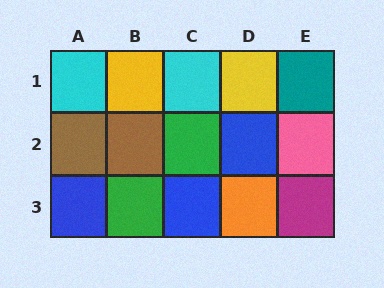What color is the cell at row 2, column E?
Pink.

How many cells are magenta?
1 cell is magenta.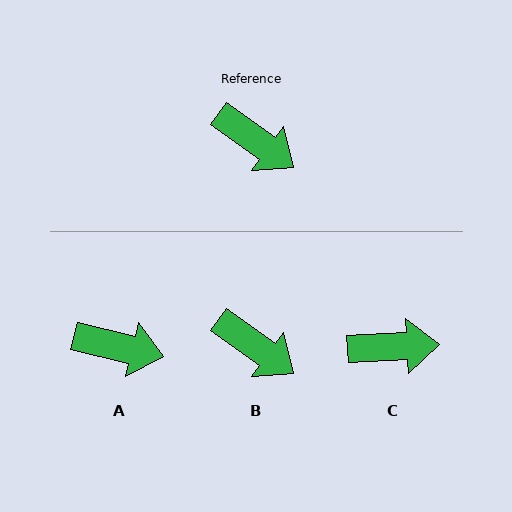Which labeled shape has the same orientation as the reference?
B.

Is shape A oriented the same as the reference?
No, it is off by about 23 degrees.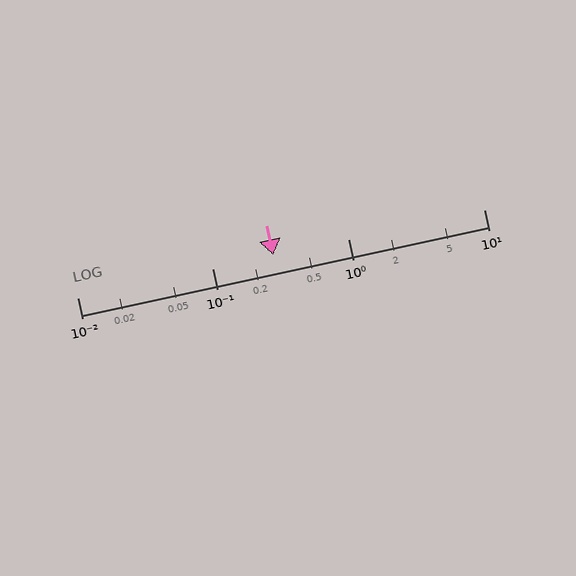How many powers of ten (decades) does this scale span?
The scale spans 3 decades, from 0.01 to 10.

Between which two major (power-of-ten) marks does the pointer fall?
The pointer is between 0.1 and 1.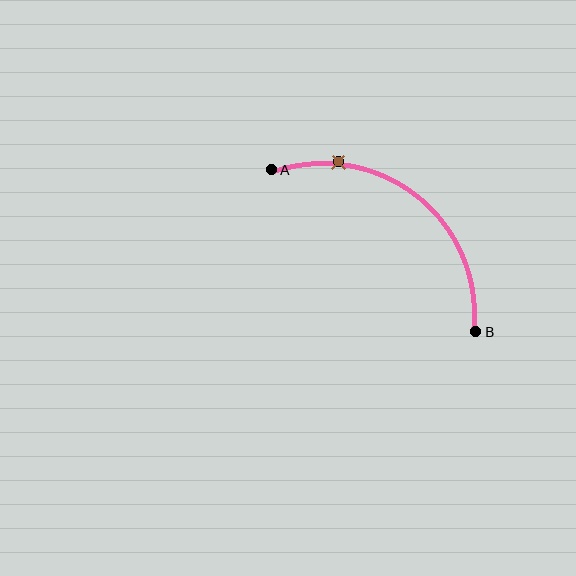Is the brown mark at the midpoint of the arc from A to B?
No. The brown mark lies on the arc but is closer to endpoint A. The arc midpoint would be at the point on the curve equidistant along the arc from both A and B.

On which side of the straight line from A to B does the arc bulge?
The arc bulges above and to the right of the straight line connecting A and B.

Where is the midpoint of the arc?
The arc midpoint is the point on the curve farthest from the straight line joining A and B. It sits above and to the right of that line.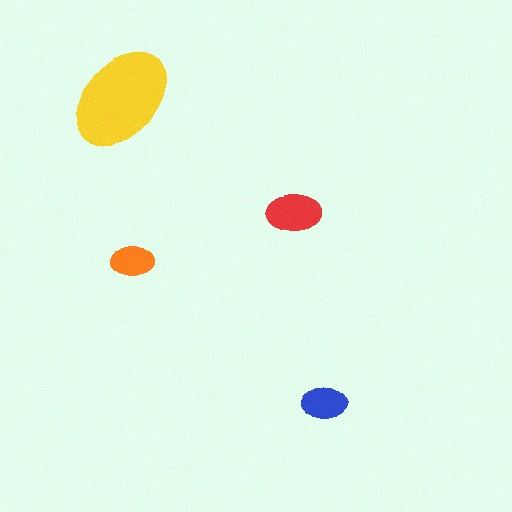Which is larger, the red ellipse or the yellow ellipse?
The yellow one.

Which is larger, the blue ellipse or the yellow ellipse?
The yellow one.